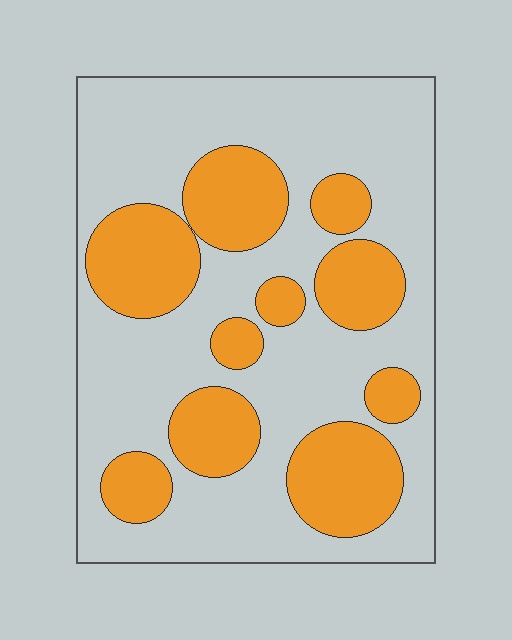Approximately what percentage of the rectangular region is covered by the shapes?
Approximately 35%.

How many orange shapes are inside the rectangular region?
10.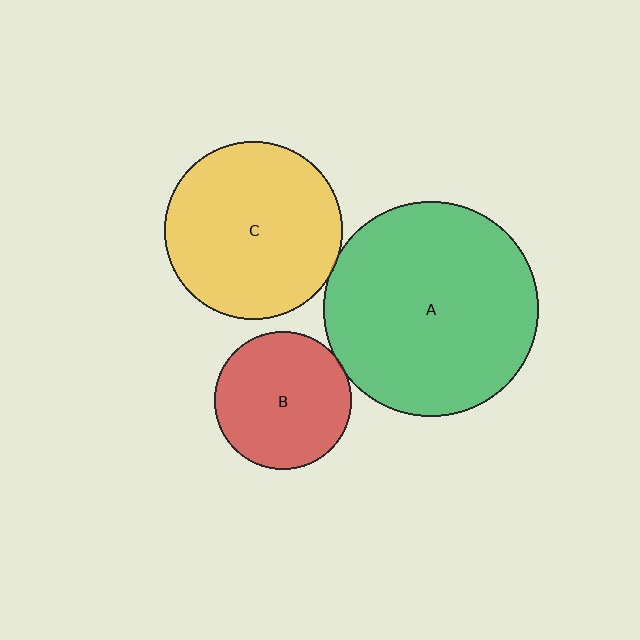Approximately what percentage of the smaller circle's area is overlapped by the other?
Approximately 5%.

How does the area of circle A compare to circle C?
Approximately 1.5 times.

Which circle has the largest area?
Circle A (green).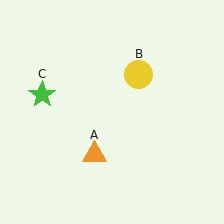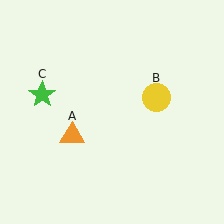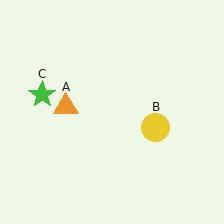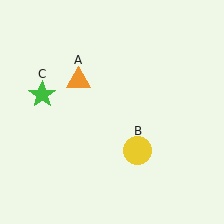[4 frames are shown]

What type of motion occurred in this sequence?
The orange triangle (object A), yellow circle (object B) rotated clockwise around the center of the scene.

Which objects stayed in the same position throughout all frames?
Green star (object C) remained stationary.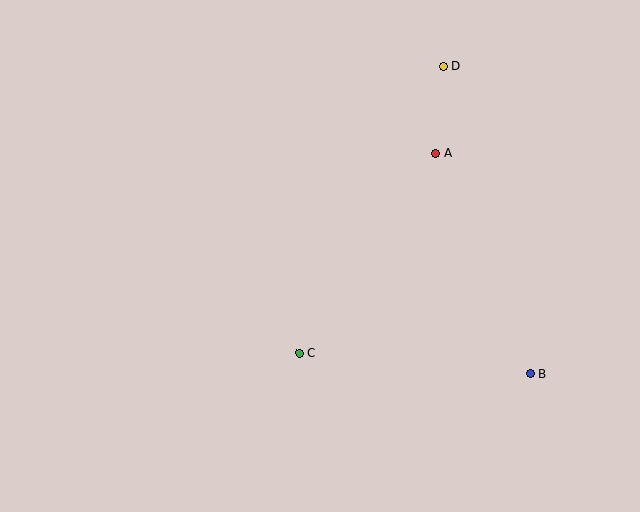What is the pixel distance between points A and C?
The distance between A and C is 242 pixels.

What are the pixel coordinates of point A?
Point A is at (436, 153).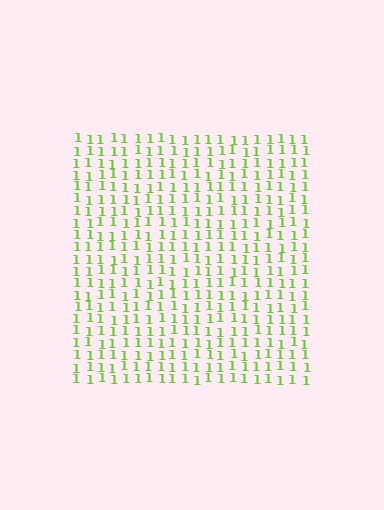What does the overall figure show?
The overall figure shows a square.